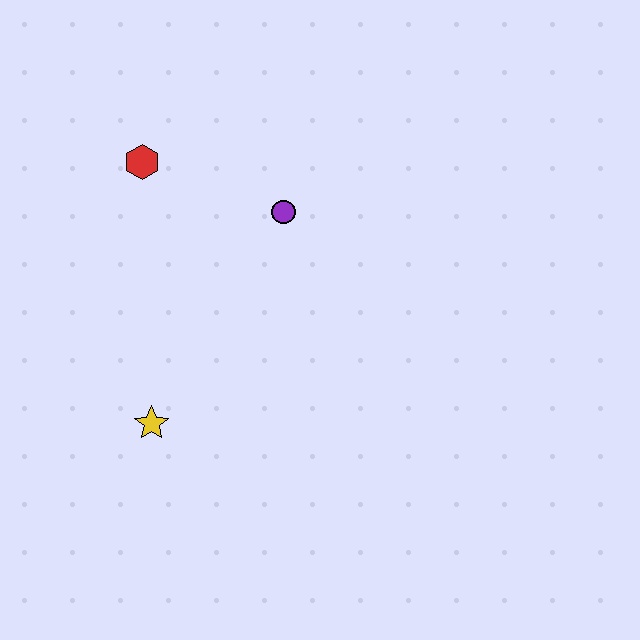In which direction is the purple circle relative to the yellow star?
The purple circle is above the yellow star.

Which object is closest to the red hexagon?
The purple circle is closest to the red hexagon.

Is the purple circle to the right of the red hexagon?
Yes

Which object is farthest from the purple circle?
The yellow star is farthest from the purple circle.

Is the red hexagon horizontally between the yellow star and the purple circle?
No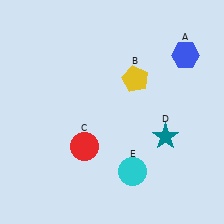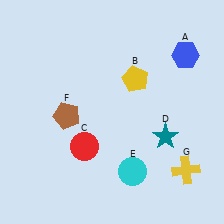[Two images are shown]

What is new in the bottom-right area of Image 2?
A yellow cross (G) was added in the bottom-right area of Image 2.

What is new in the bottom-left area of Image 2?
A brown pentagon (F) was added in the bottom-left area of Image 2.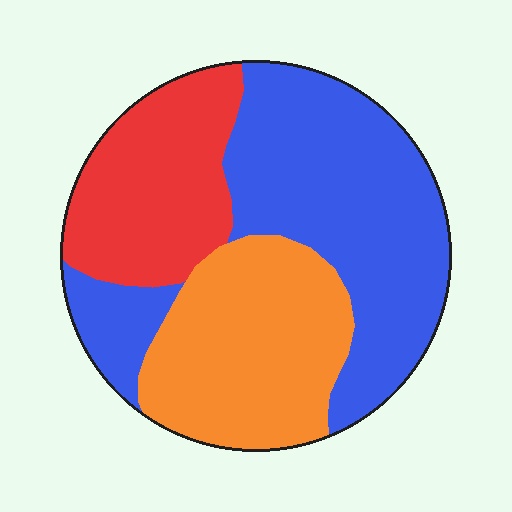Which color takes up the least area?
Red, at roughly 25%.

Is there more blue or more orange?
Blue.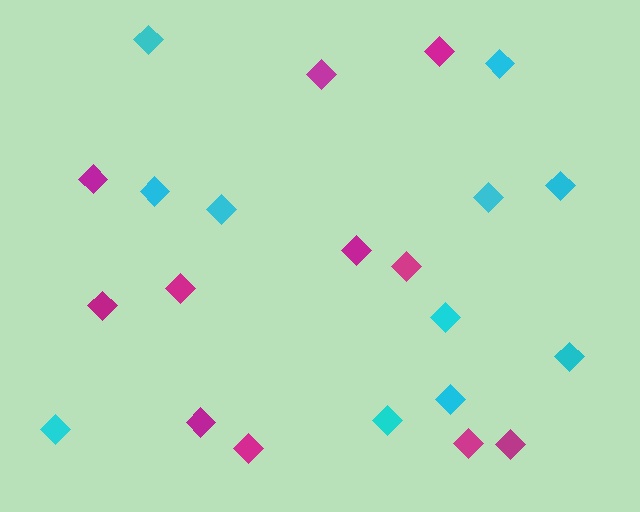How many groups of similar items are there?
There are 2 groups: one group of cyan diamonds (11) and one group of magenta diamonds (11).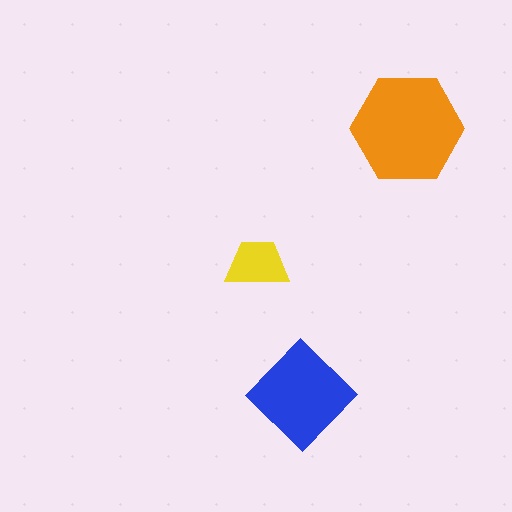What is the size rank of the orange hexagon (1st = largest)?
1st.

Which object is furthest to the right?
The orange hexagon is rightmost.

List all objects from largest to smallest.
The orange hexagon, the blue diamond, the yellow trapezoid.